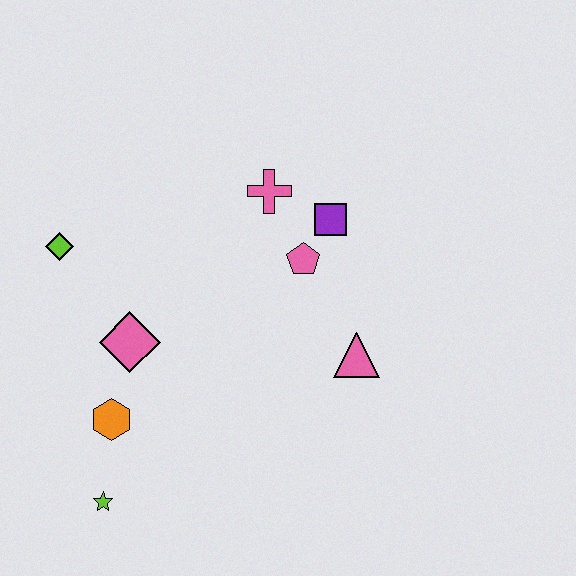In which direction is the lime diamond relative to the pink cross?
The lime diamond is to the left of the pink cross.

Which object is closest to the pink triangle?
The pink pentagon is closest to the pink triangle.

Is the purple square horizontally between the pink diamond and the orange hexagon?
No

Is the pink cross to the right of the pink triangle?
No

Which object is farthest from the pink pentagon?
The lime star is farthest from the pink pentagon.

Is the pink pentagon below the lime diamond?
Yes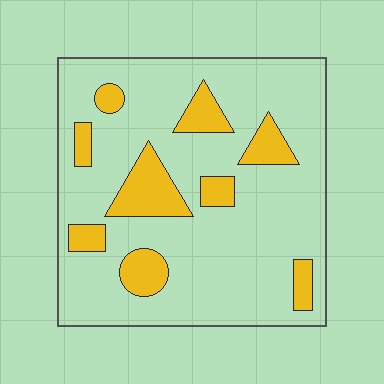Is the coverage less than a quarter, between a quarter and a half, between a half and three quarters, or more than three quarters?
Less than a quarter.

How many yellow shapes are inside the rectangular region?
9.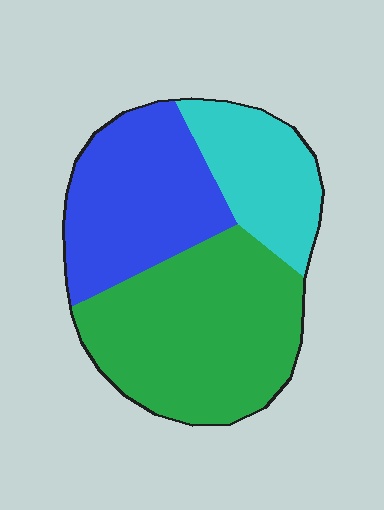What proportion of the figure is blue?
Blue covers around 30% of the figure.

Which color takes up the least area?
Cyan, at roughly 20%.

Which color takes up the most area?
Green, at roughly 45%.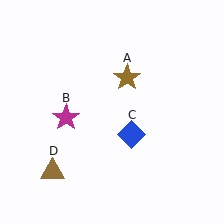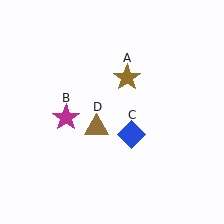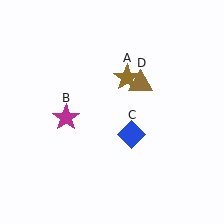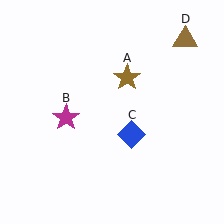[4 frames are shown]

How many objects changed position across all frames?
1 object changed position: brown triangle (object D).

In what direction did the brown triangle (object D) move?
The brown triangle (object D) moved up and to the right.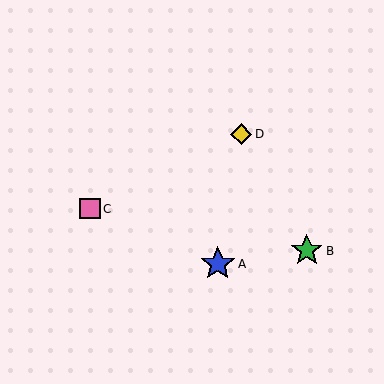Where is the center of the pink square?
The center of the pink square is at (90, 209).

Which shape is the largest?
The blue star (labeled A) is the largest.